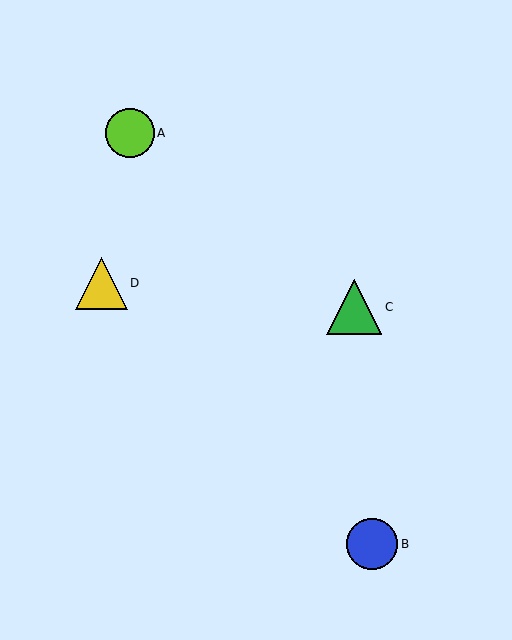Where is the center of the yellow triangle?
The center of the yellow triangle is at (102, 283).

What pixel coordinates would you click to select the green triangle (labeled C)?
Click at (354, 307) to select the green triangle C.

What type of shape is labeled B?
Shape B is a blue circle.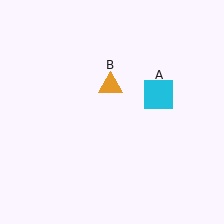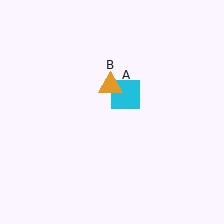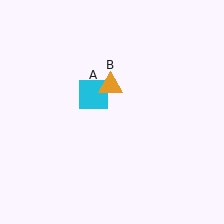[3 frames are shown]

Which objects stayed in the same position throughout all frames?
Orange triangle (object B) remained stationary.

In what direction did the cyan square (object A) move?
The cyan square (object A) moved left.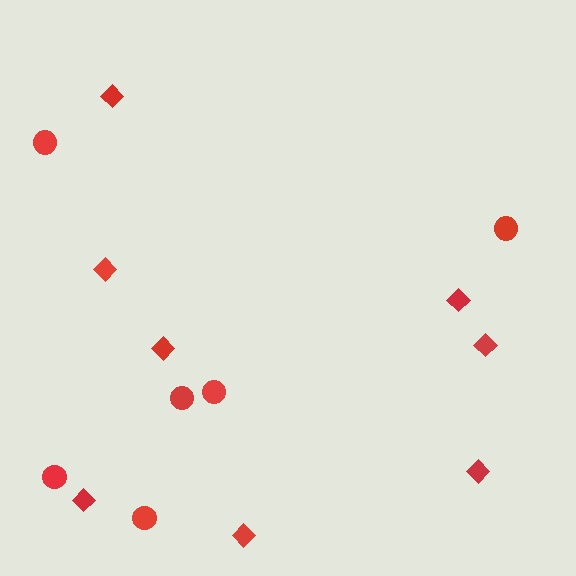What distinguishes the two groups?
There are 2 groups: one group of diamonds (8) and one group of circles (6).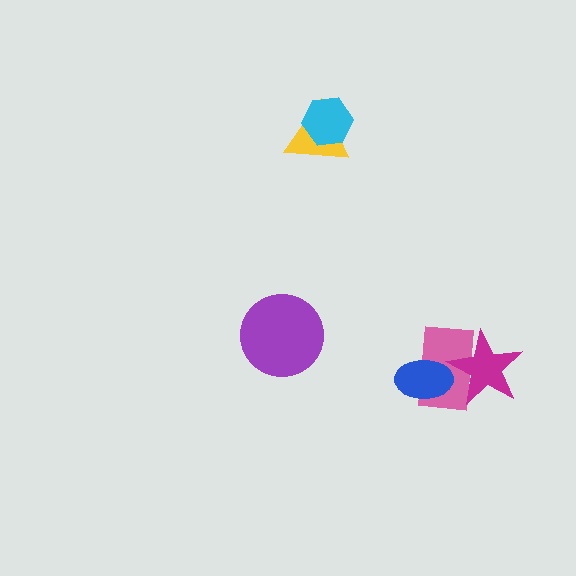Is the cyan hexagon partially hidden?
No, no other shape covers it.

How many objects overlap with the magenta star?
2 objects overlap with the magenta star.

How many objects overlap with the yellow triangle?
1 object overlaps with the yellow triangle.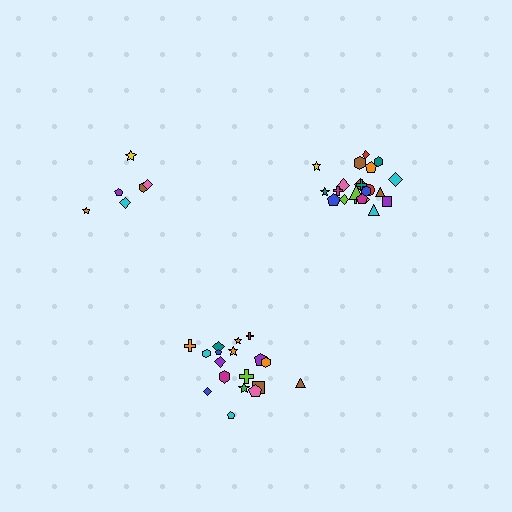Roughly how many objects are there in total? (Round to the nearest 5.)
Roughly 45 objects in total.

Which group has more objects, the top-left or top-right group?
The top-right group.